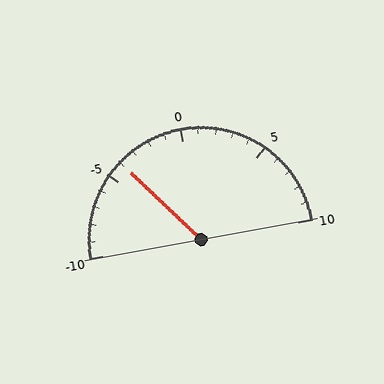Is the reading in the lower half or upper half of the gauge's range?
The reading is in the lower half of the range (-10 to 10).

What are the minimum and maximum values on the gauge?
The gauge ranges from -10 to 10.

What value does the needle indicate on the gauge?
The needle indicates approximately -4.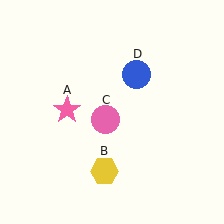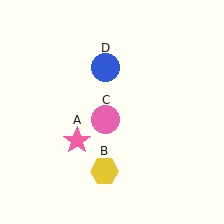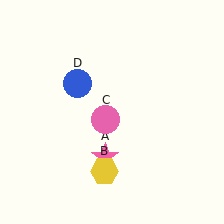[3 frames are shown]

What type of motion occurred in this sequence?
The pink star (object A), blue circle (object D) rotated counterclockwise around the center of the scene.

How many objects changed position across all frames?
2 objects changed position: pink star (object A), blue circle (object D).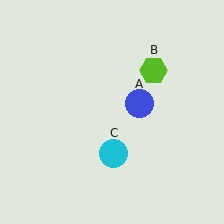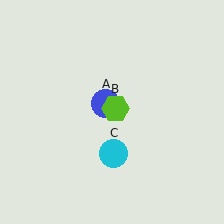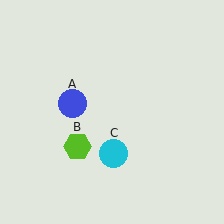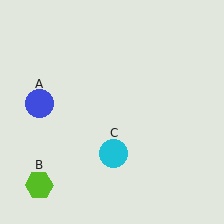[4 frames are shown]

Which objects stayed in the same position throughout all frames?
Cyan circle (object C) remained stationary.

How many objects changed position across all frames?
2 objects changed position: blue circle (object A), lime hexagon (object B).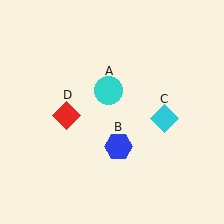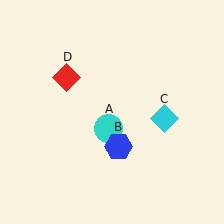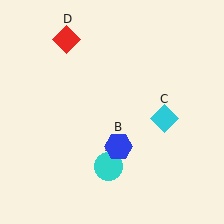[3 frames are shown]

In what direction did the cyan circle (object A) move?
The cyan circle (object A) moved down.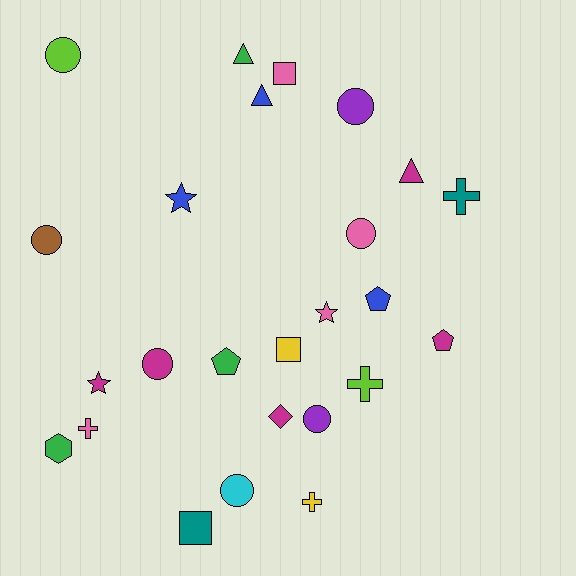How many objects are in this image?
There are 25 objects.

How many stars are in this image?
There are 3 stars.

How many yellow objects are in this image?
There are 2 yellow objects.